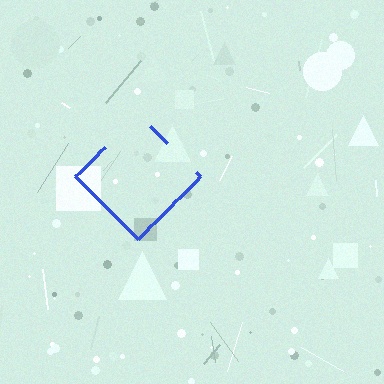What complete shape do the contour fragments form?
The contour fragments form a diamond.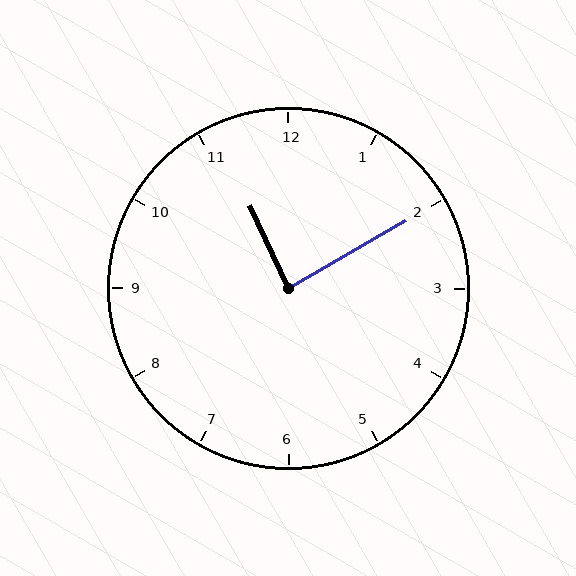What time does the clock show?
11:10.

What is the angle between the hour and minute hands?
Approximately 85 degrees.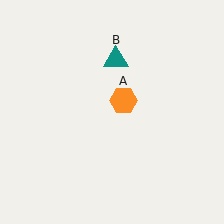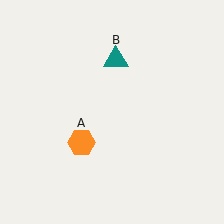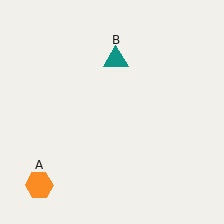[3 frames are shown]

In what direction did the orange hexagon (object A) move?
The orange hexagon (object A) moved down and to the left.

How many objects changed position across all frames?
1 object changed position: orange hexagon (object A).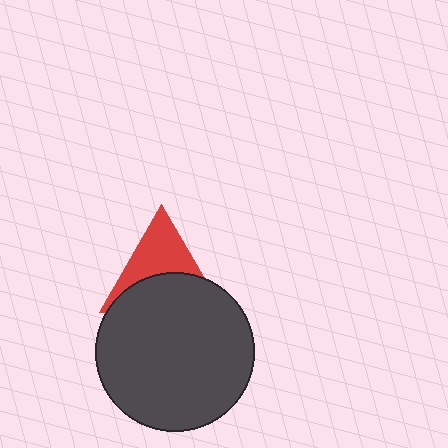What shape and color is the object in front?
The object in front is a dark gray circle.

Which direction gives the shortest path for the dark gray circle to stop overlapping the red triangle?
Moving down gives the shortest separation.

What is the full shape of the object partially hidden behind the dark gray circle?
The partially hidden object is a red triangle.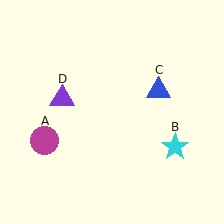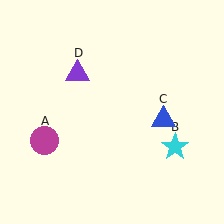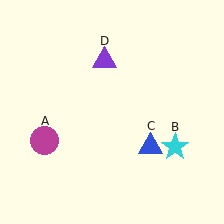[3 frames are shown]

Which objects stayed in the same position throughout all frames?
Magenta circle (object A) and cyan star (object B) remained stationary.